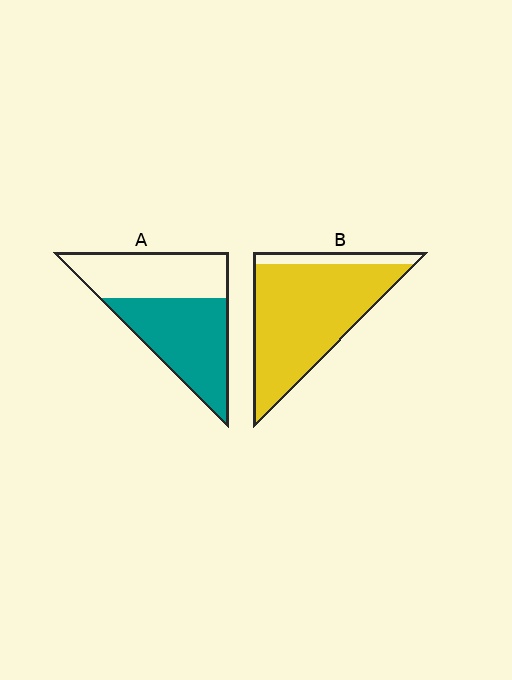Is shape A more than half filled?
Yes.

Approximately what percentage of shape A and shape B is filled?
A is approximately 55% and B is approximately 85%.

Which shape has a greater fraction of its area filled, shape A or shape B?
Shape B.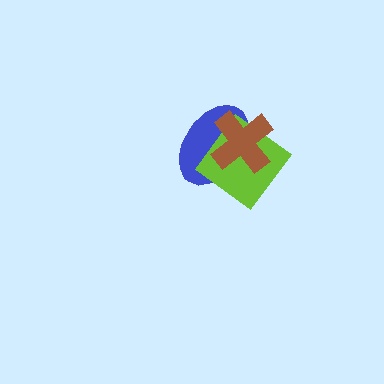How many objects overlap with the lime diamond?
2 objects overlap with the lime diamond.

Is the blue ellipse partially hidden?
Yes, it is partially covered by another shape.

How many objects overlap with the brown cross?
2 objects overlap with the brown cross.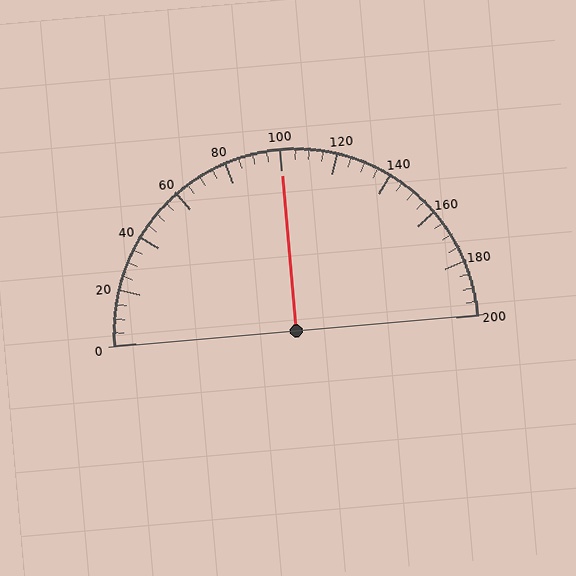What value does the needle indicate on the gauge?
The needle indicates approximately 100.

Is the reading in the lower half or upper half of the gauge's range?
The reading is in the upper half of the range (0 to 200).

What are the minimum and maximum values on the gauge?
The gauge ranges from 0 to 200.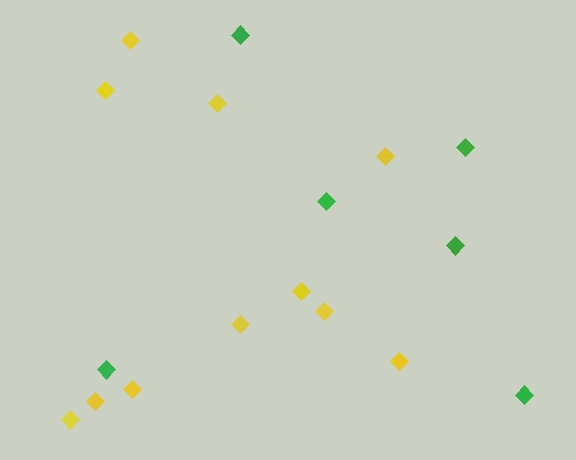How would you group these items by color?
There are 2 groups: one group of green diamonds (6) and one group of yellow diamonds (11).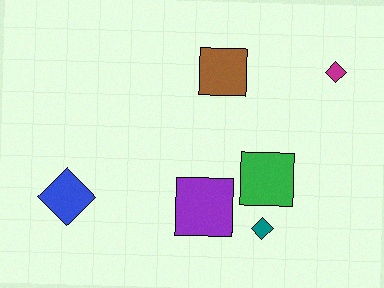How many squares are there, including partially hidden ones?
There are 3 squares.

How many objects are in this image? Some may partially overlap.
There are 6 objects.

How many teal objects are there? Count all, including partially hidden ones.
There is 1 teal object.